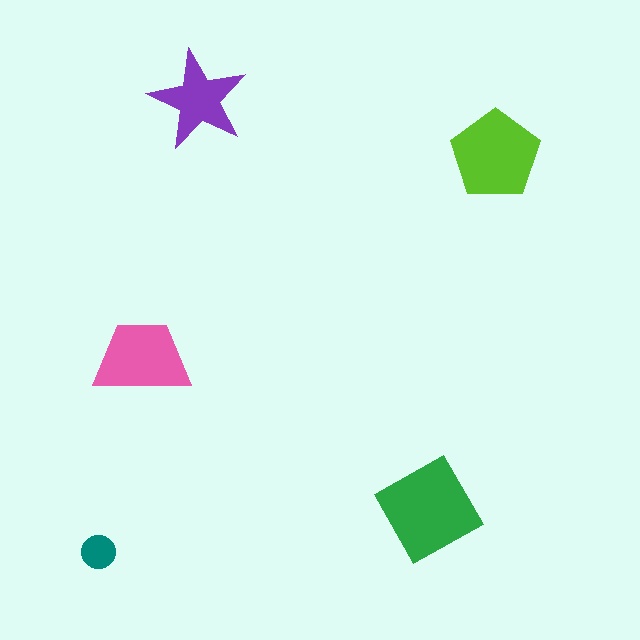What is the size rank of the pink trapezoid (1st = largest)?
3rd.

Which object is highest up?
The purple star is topmost.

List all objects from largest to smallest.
The green square, the lime pentagon, the pink trapezoid, the purple star, the teal circle.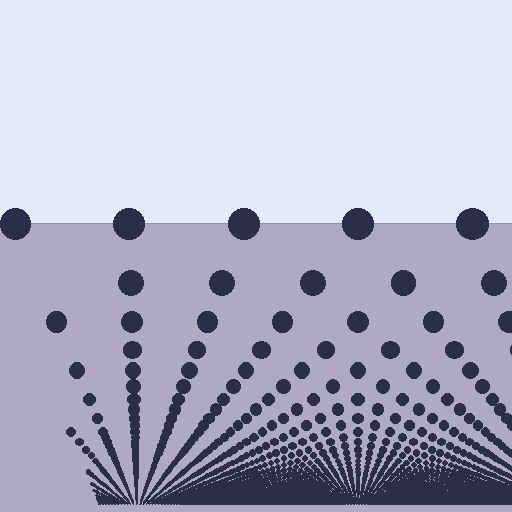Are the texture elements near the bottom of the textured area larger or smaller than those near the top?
Smaller. The gradient is inverted — elements near the bottom are smaller and denser.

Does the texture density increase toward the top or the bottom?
Density increases toward the bottom.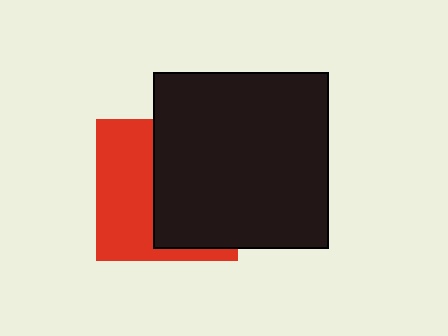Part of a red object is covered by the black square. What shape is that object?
It is a square.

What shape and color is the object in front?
The object in front is a black square.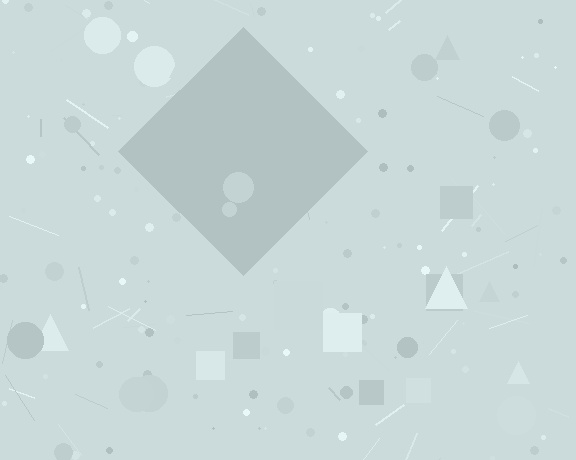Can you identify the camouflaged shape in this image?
The camouflaged shape is a diamond.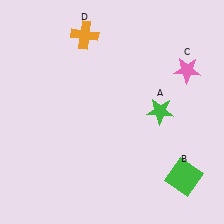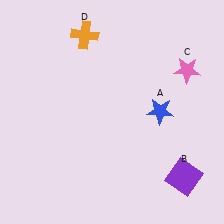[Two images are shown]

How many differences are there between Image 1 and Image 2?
There are 2 differences between the two images.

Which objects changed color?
A changed from green to blue. B changed from green to purple.